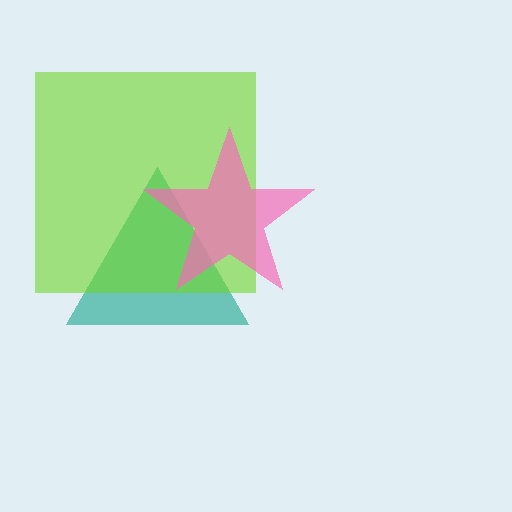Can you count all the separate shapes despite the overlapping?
Yes, there are 3 separate shapes.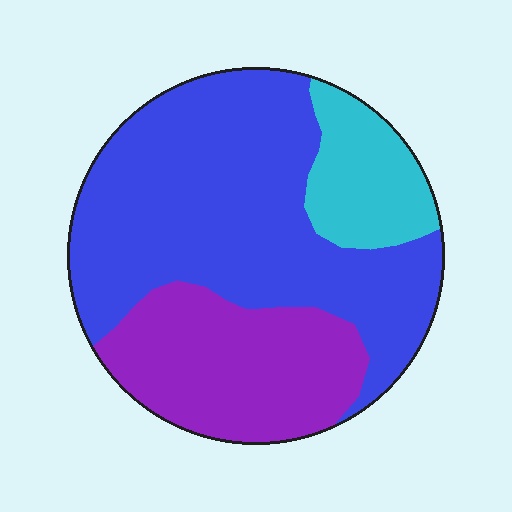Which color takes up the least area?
Cyan, at roughly 15%.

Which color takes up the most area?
Blue, at roughly 60%.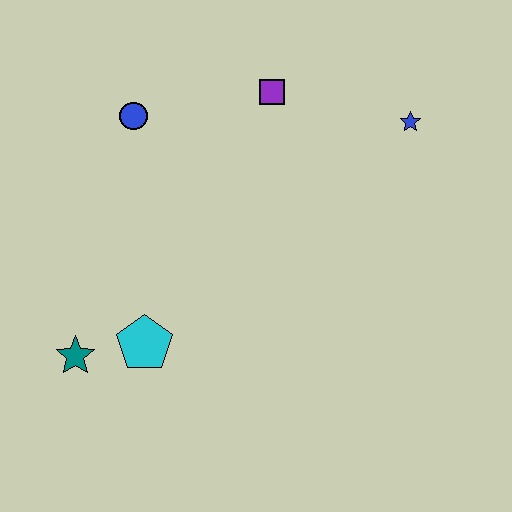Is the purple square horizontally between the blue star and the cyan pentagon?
Yes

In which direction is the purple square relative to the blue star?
The purple square is to the left of the blue star.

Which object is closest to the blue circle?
The purple square is closest to the blue circle.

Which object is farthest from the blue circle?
The blue star is farthest from the blue circle.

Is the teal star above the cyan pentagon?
No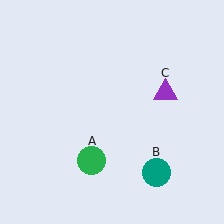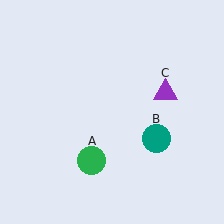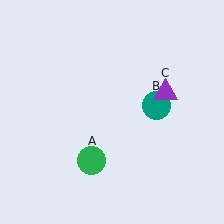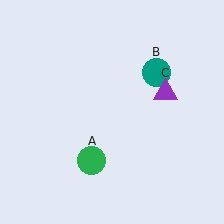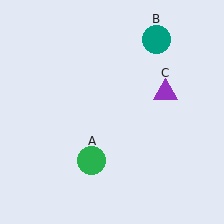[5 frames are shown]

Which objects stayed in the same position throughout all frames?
Green circle (object A) and purple triangle (object C) remained stationary.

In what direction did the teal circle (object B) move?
The teal circle (object B) moved up.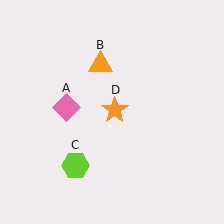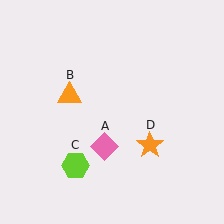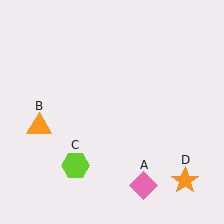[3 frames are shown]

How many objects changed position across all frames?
3 objects changed position: pink diamond (object A), orange triangle (object B), orange star (object D).